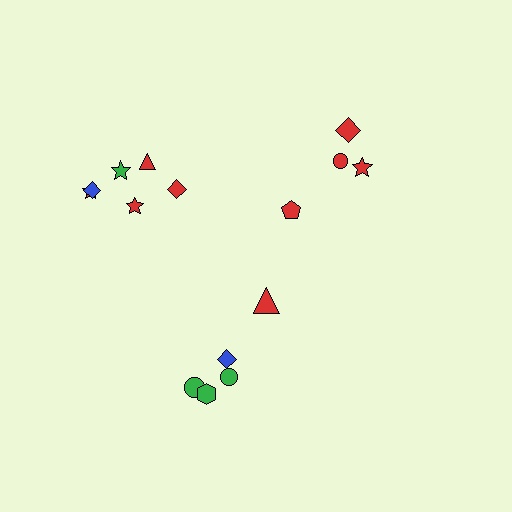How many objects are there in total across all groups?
There are 15 objects.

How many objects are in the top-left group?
There are 6 objects.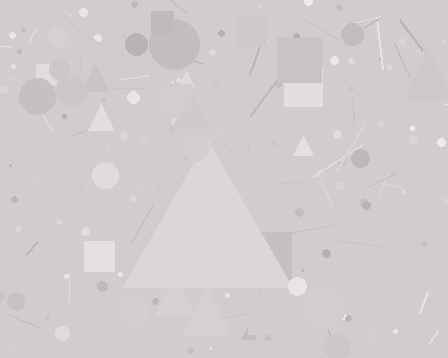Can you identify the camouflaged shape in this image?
The camouflaged shape is a triangle.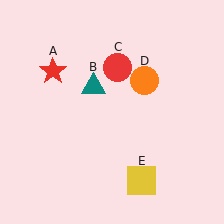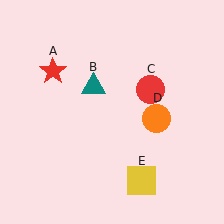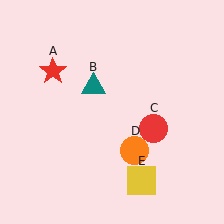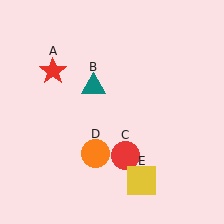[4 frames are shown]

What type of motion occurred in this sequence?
The red circle (object C), orange circle (object D) rotated clockwise around the center of the scene.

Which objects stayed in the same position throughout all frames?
Red star (object A) and teal triangle (object B) and yellow square (object E) remained stationary.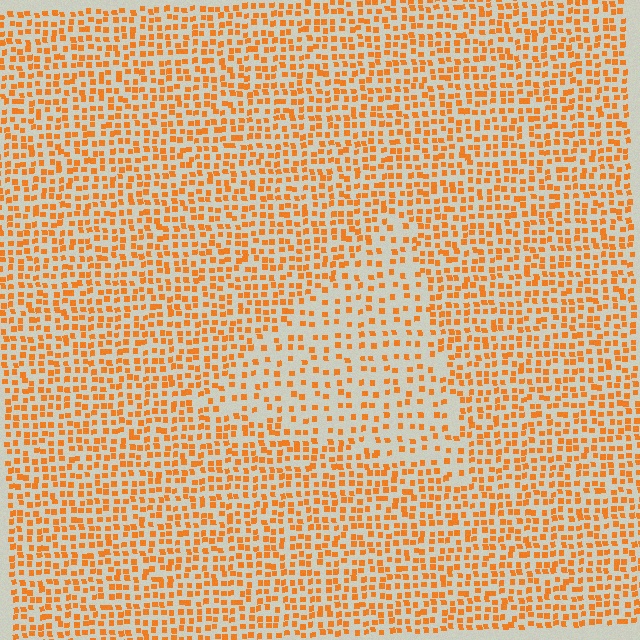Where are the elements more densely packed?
The elements are more densely packed outside the triangle boundary.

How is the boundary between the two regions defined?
The boundary is defined by a change in element density (approximately 1.8x ratio). All elements are the same color, size, and shape.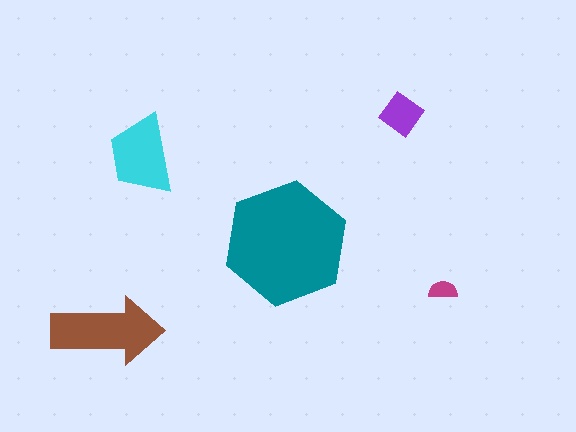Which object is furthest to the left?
The brown arrow is leftmost.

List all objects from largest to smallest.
The teal hexagon, the brown arrow, the cyan trapezoid, the purple diamond, the magenta semicircle.